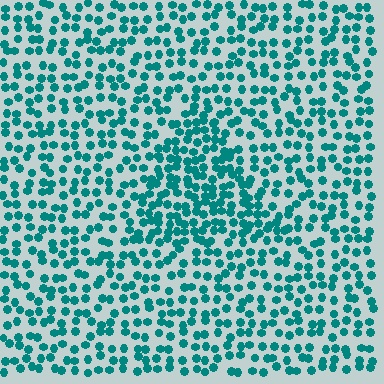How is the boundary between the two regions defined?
The boundary is defined by a change in element density (approximately 1.7x ratio). All elements are the same color, size, and shape.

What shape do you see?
I see a triangle.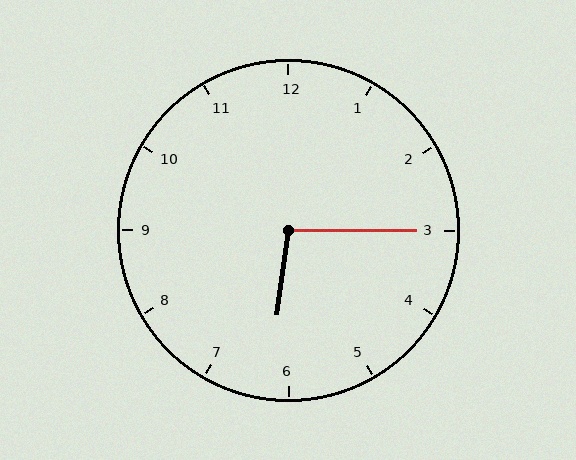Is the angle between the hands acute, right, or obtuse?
It is obtuse.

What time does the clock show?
6:15.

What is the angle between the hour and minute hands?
Approximately 98 degrees.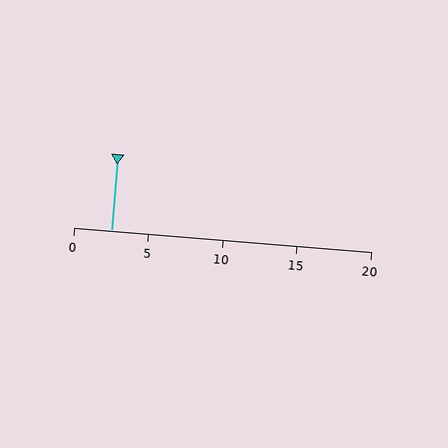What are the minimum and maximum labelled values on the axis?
The axis runs from 0 to 20.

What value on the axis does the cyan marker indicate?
The marker indicates approximately 2.5.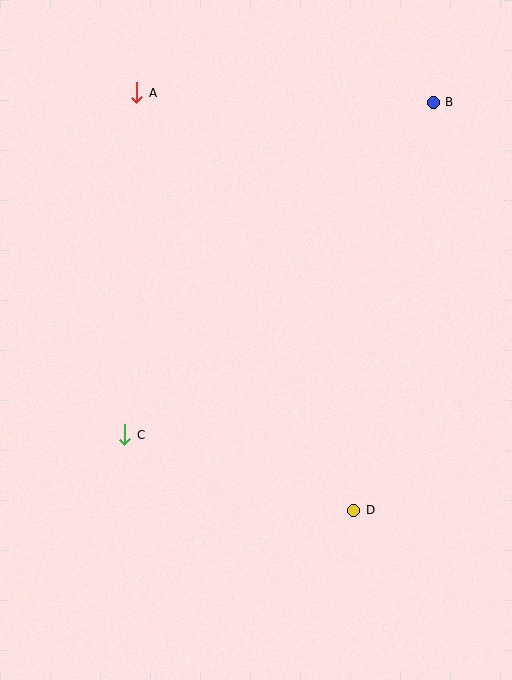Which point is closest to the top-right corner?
Point B is closest to the top-right corner.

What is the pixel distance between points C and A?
The distance between C and A is 342 pixels.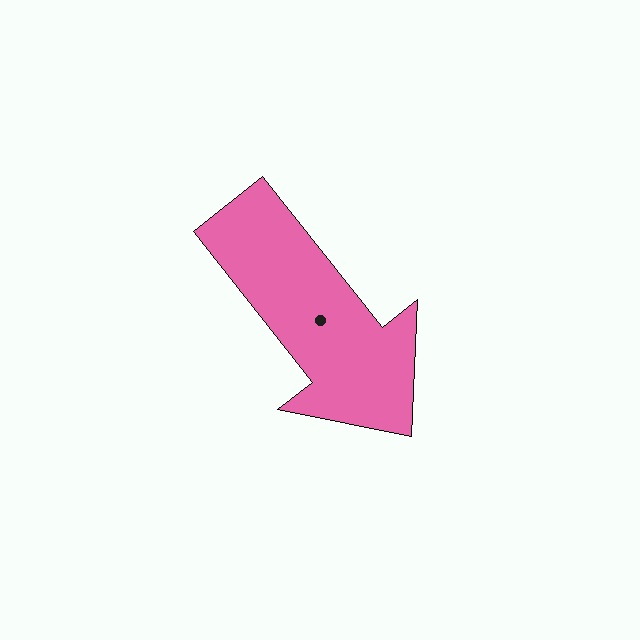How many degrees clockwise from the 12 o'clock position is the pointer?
Approximately 142 degrees.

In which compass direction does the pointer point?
Southeast.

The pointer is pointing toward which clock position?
Roughly 5 o'clock.